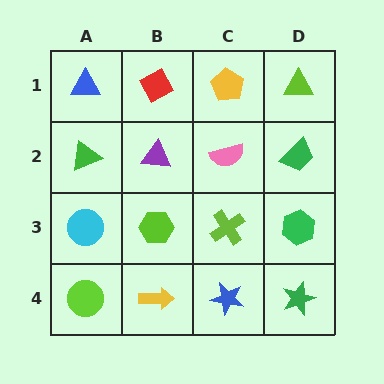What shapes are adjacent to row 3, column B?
A purple triangle (row 2, column B), a yellow arrow (row 4, column B), a cyan circle (row 3, column A), a lime cross (row 3, column C).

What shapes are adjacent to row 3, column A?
A green triangle (row 2, column A), a lime circle (row 4, column A), a lime hexagon (row 3, column B).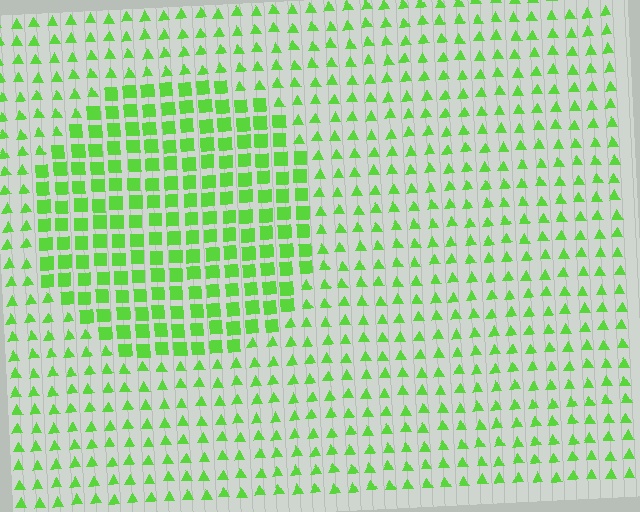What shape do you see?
I see a circle.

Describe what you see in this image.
The image is filled with small lime elements arranged in a uniform grid. A circle-shaped region contains squares, while the surrounding area contains triangles. The boundary is defined purely by the change in element shape.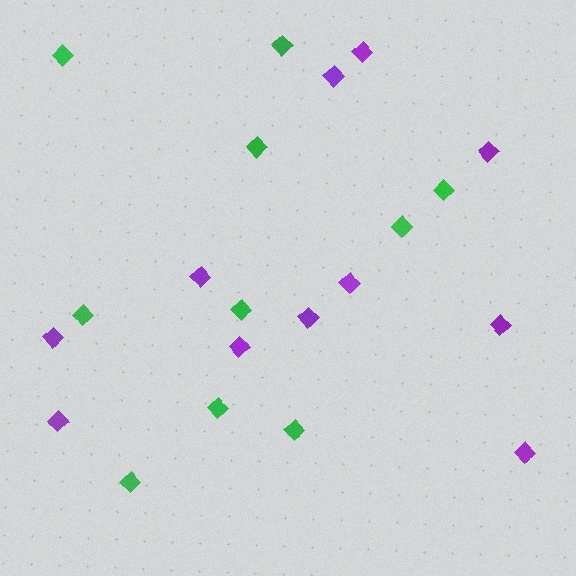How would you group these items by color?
There are 2 groups: one group of green diamonds (10) and one group of purple diamonds (11).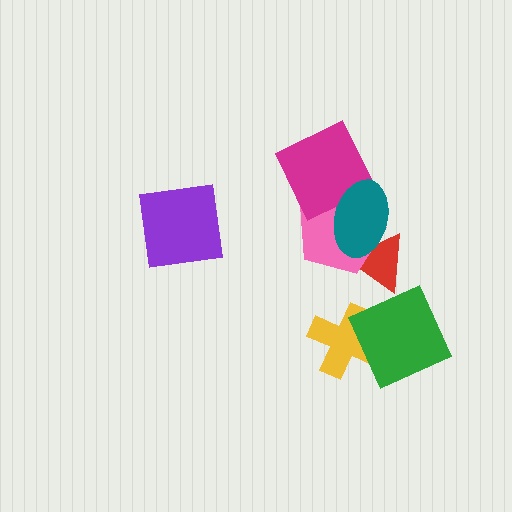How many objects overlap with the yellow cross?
1 object overlaps with the yellow cross.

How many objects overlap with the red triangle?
2 objects overlap with the red triangle.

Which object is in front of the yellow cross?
The green square is in front of the yellow cross.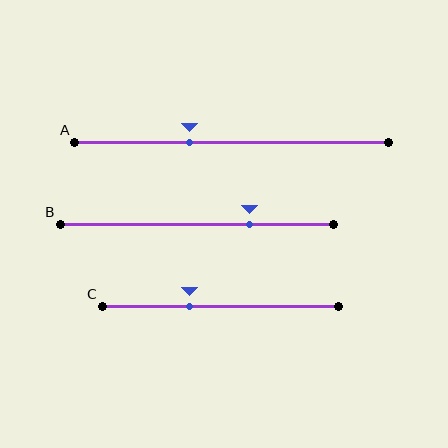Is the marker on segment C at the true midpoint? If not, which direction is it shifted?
No, the marker on segment C is shifted to the left by about 13% of the segment length.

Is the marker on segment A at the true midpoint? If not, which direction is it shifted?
No, the marker on segment A is shifted to the left by about 13% of the segment length.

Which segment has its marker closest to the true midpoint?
Segment C has its marker closest to the true midpoint.